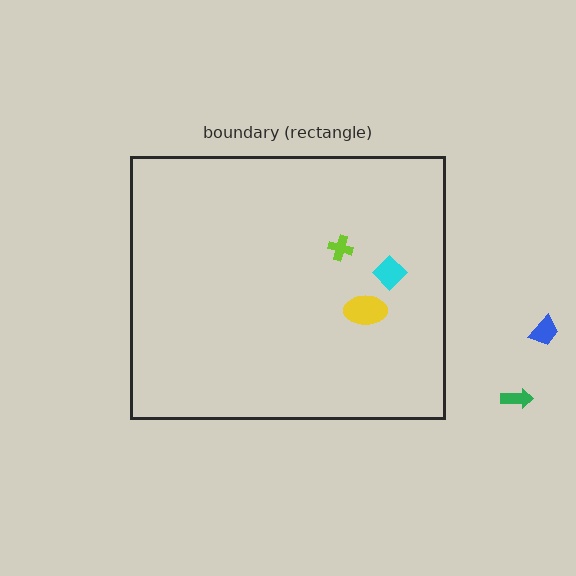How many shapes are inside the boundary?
3 inside, 2 outside.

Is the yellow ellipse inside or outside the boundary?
Inside.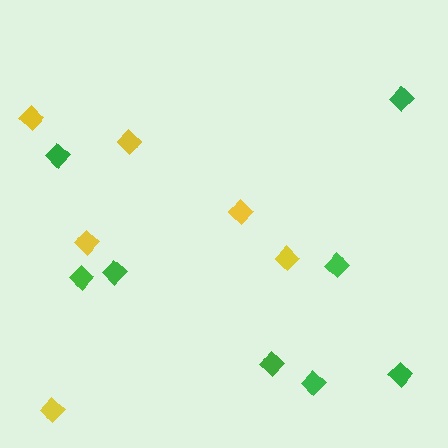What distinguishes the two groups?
There are 2 groups: one group of yellow diamonds (6) and one group of green diamonds (8).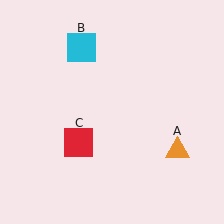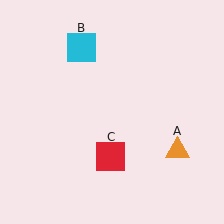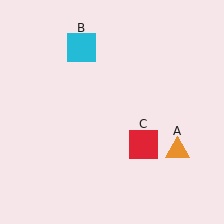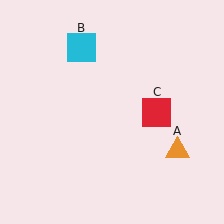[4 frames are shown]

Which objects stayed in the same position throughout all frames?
Orange triangle (object A) and cyan square (object B) remained stationary.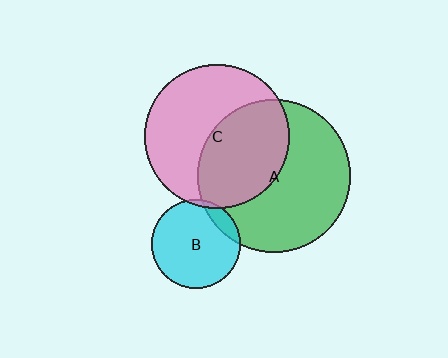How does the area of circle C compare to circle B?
Approximately 2.7 times.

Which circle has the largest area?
Circle A (green).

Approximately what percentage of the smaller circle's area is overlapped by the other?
Approximately 5%.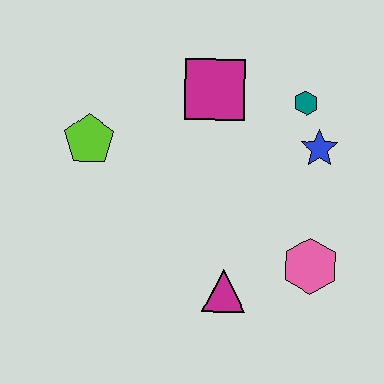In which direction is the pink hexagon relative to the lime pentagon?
The pink hexagon is to the right of the lime pentagon.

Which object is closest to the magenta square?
The teal hexagon is closest to the magenta square.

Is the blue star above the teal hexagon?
No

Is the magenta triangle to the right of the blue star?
No